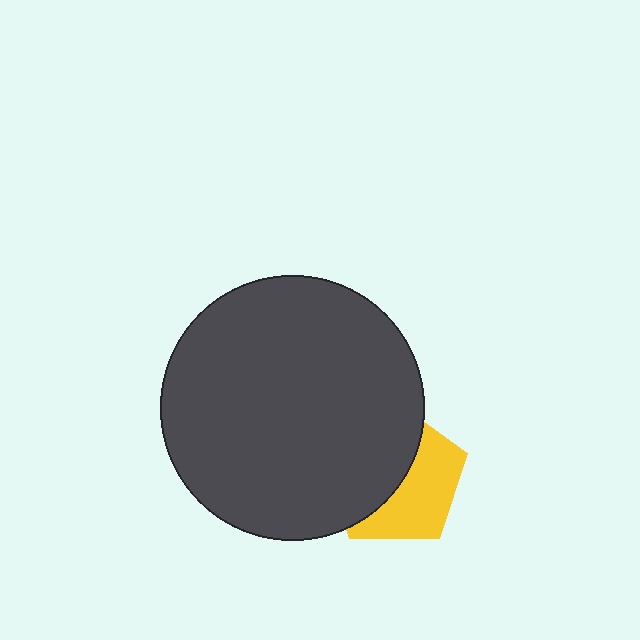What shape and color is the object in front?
The object in front is a dark gray circle.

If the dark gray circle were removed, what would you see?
You would see the complete yellow pentagon.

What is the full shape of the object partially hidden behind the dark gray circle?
The partially hidden object is a yellow pentagon.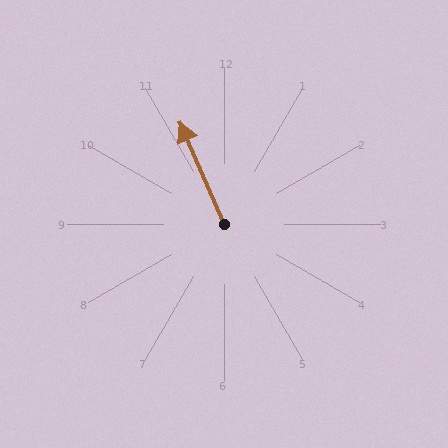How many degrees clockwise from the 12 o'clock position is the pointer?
Approximately 337 degrees.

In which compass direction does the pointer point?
Northwest.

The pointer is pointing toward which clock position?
Roughly 11 o'clock.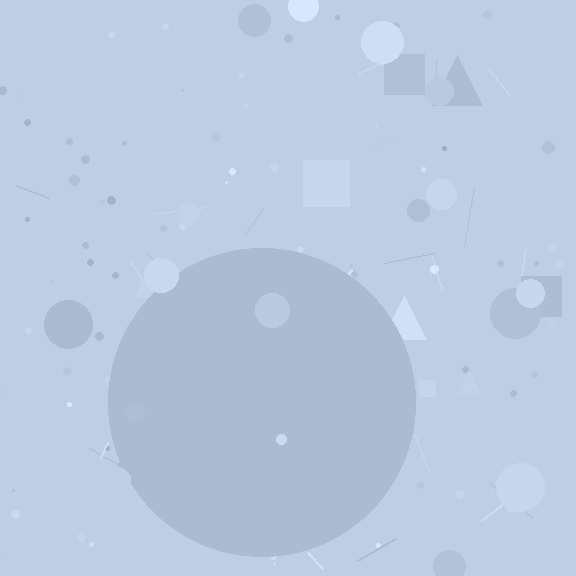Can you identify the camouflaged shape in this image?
The camouflaged shape is a circle.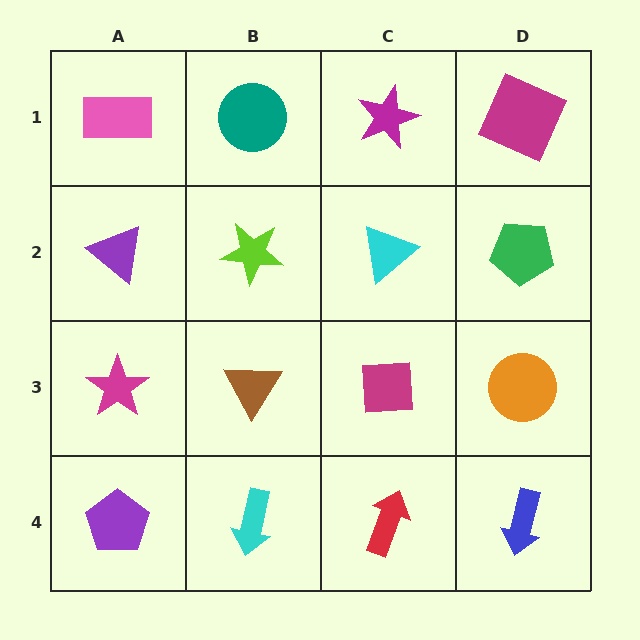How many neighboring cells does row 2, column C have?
4.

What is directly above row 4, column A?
A magenta star.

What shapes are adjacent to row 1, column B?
A lime star (row 2, column B), a pink rectangle (row 1, column A), a magenta star (row 1, column C).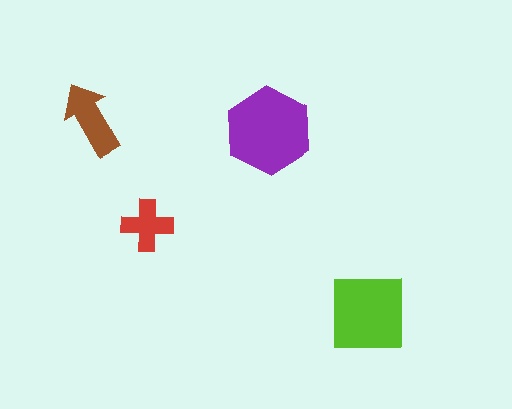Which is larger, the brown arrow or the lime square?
The lime square.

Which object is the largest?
The purple hexagon.